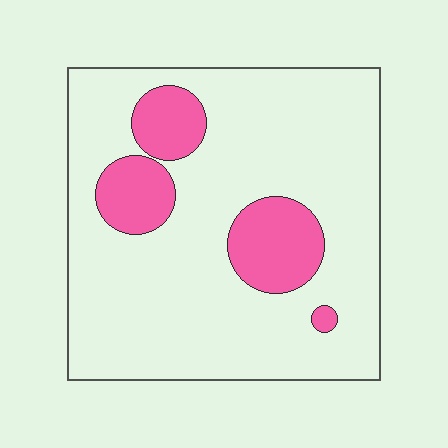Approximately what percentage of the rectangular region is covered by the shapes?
Approximately 20%.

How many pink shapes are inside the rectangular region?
4.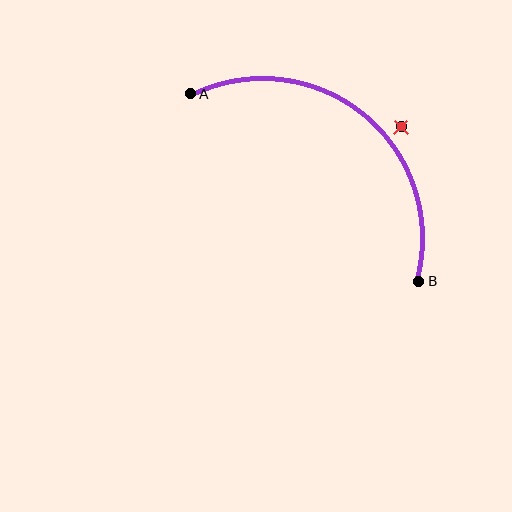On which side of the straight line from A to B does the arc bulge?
The arc bulges above and to the right of the straight line connecting A and B.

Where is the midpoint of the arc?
The arc midpoint is the point on the curve farthest from the straight line joining A and B. It sits above and to the right of that line.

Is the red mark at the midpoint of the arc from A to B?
No — the red mark does not lie on the arc at all. It sits slightly outside the curve.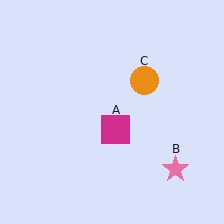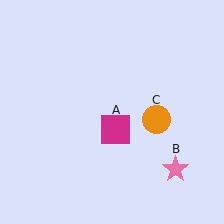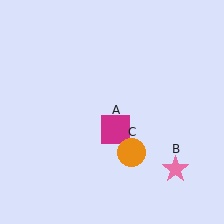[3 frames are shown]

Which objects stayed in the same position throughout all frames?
Magenta square (object A) and pink star (object B) remained stationary.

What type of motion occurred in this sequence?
The orange circle (object C) rotated clockwise around the center of the scene.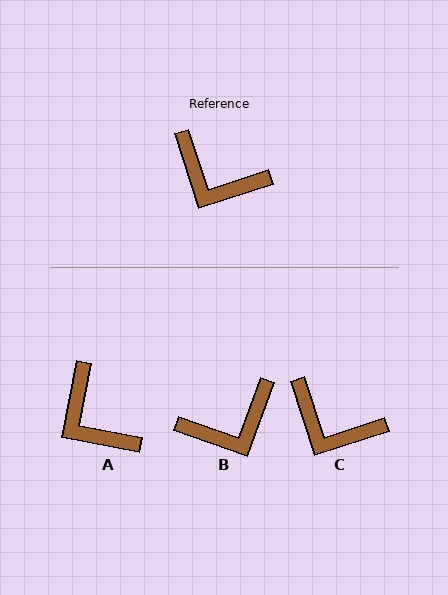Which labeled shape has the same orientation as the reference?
C.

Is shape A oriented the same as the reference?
No, it is off by about 29 degrees.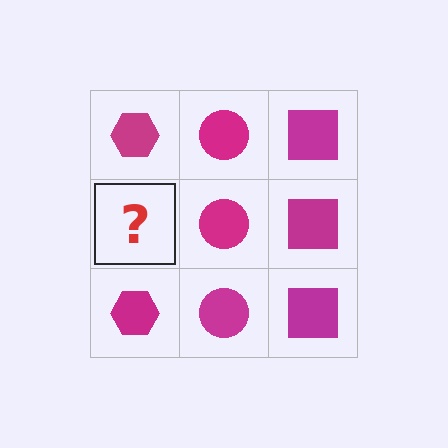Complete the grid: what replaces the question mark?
The question mark should be replaced with a magenta hexagon.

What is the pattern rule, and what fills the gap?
The rule is that each column has a consistent shape. The gap should be filled with a magenta hexagon.